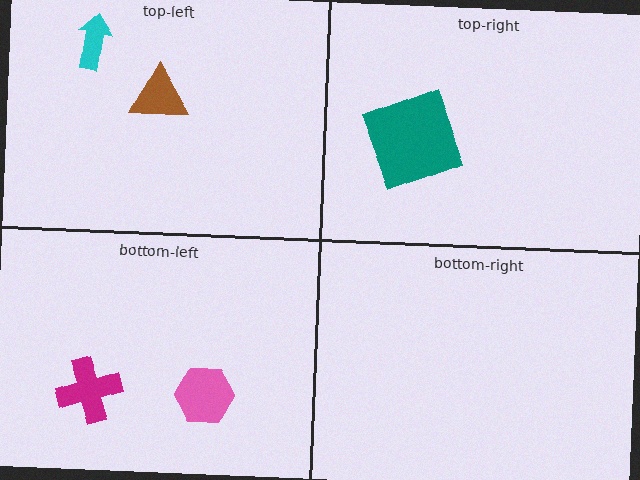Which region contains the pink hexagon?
The bottom-left region.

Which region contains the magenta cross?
The bottom-left region.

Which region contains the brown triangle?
The top-left region.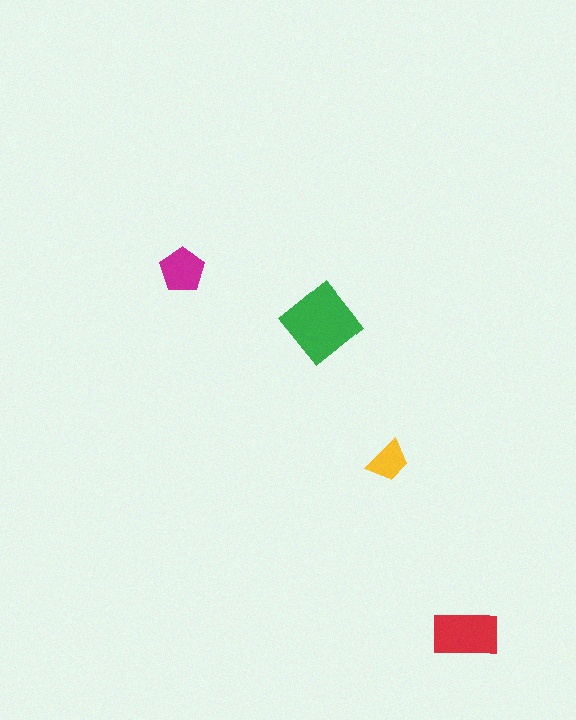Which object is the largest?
The green diamond.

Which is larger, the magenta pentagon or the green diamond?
The green diamond.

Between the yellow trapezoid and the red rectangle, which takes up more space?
The red rectangle.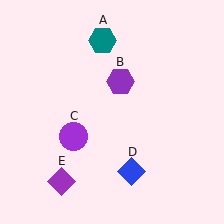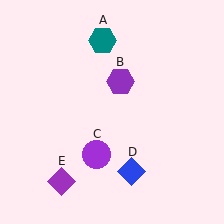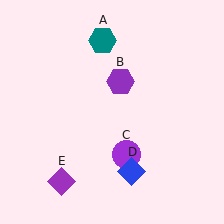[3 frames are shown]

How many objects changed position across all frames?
1 object changed position: purple circle (object C).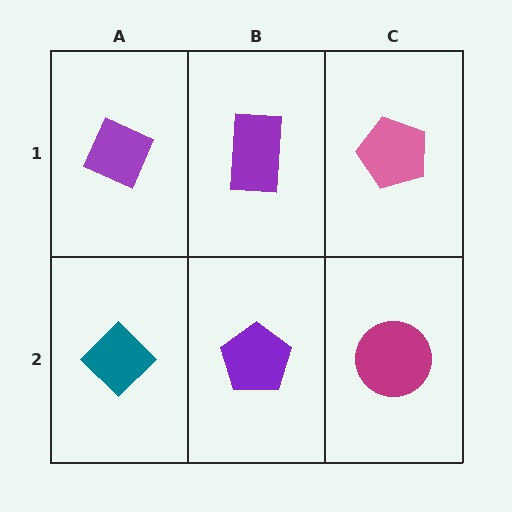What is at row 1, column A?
A purple diamond.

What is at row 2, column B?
A purple pentagon.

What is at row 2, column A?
A teal diamond.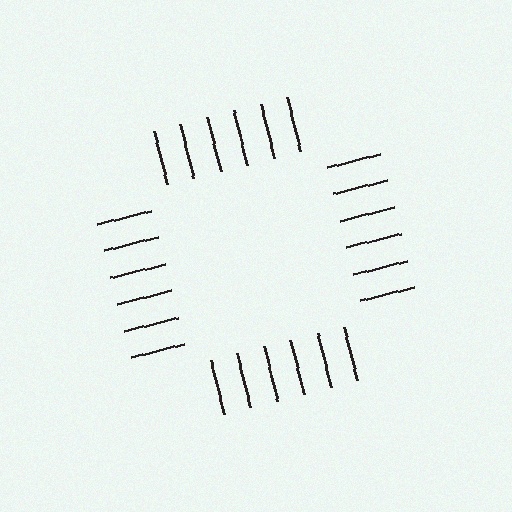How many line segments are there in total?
24 — 6 along each of the 4 edges.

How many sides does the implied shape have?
4 sides — the line-ends trace a square.